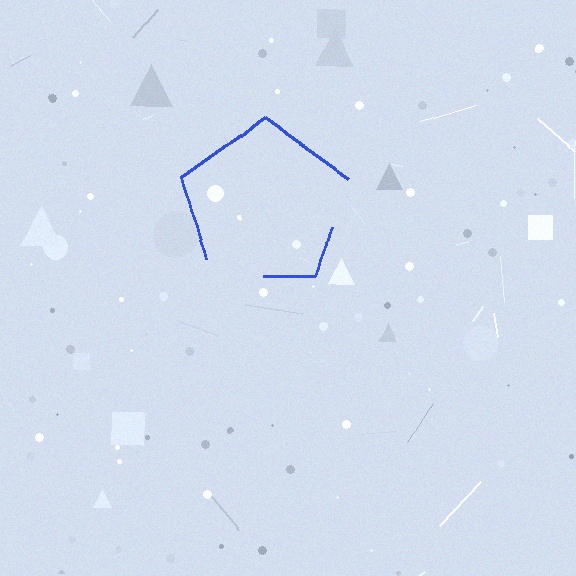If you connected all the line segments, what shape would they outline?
They would outline a pentagon.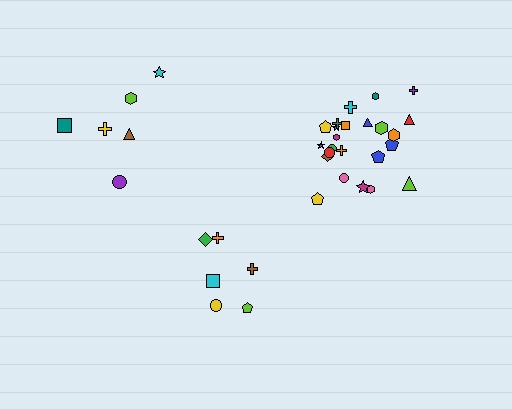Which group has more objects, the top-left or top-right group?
The top-right group.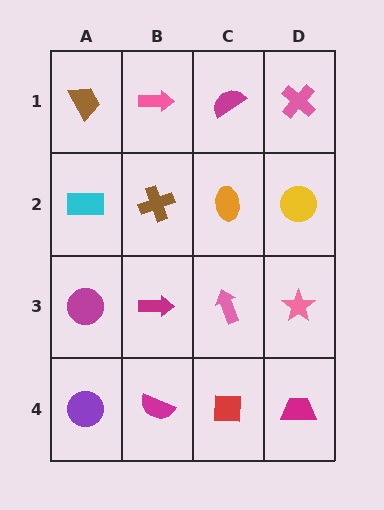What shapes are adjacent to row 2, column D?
A pink cross (row 1, column D), a pink star (row 3, column D), an orange ellipse (row 2, column C).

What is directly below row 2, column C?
A pink arrow.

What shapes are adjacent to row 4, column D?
A pink star (row 3, column D), a red square (row 4, column C).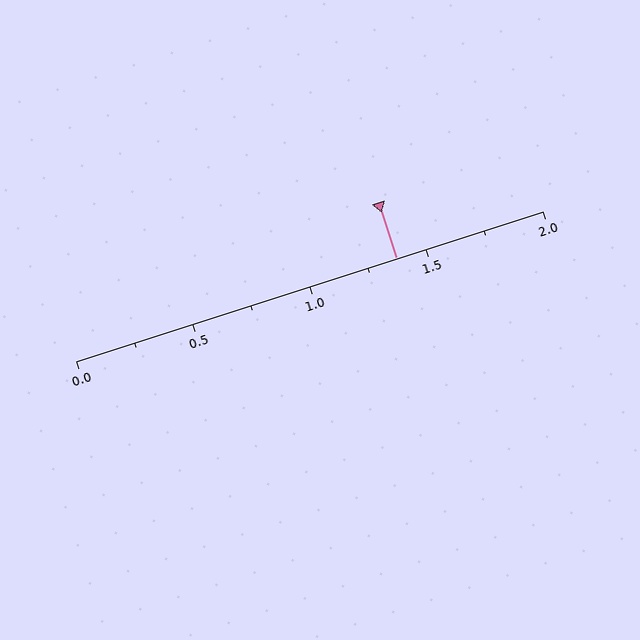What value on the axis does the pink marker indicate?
The marker indicates approximately 1.38.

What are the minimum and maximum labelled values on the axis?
The axis runs from 0.0 to 2.0.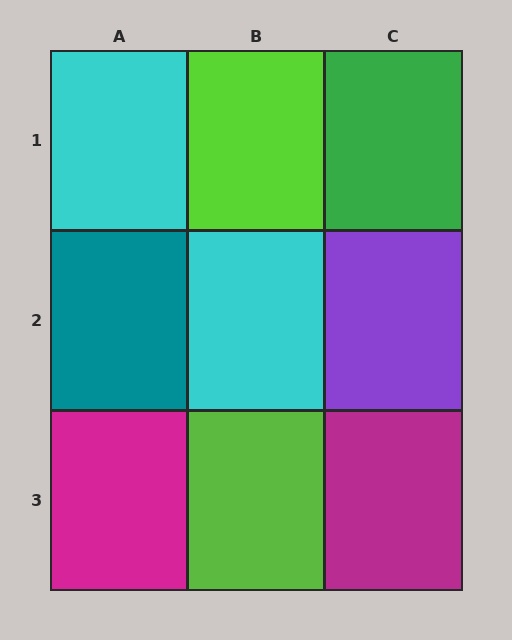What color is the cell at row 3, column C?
Magenta.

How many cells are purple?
1 cell is purple.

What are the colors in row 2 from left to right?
Teal, cyan, purple.